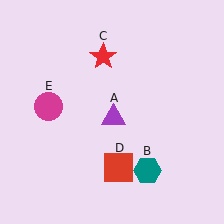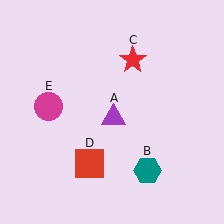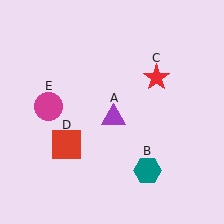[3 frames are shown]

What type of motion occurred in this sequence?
The red star (object C), red square (object D) rotated clockwise around the center of the scene.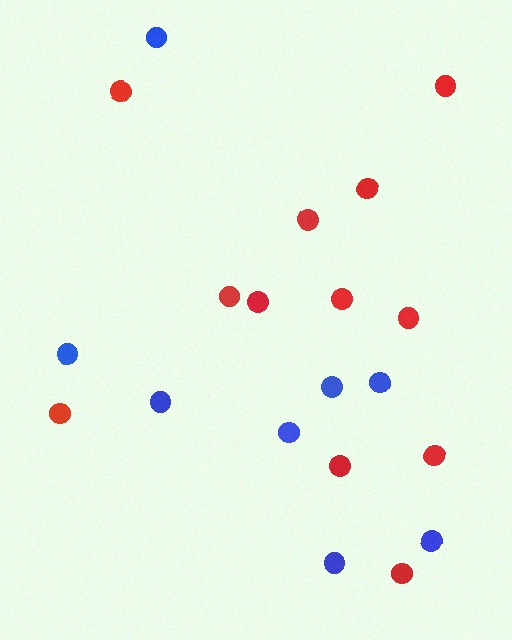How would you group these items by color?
There are 2 groups: one group of red circles (12) and one group of blue circles (8).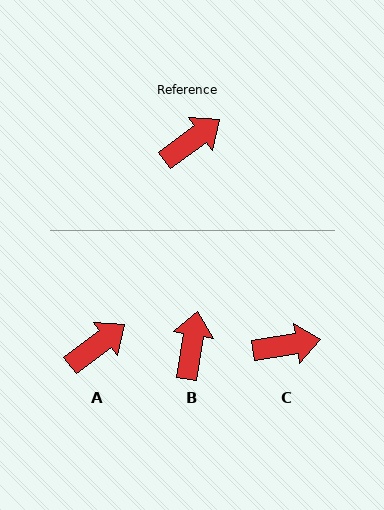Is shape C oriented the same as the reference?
No, it is off by about 27 degrees.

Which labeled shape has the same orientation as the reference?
A.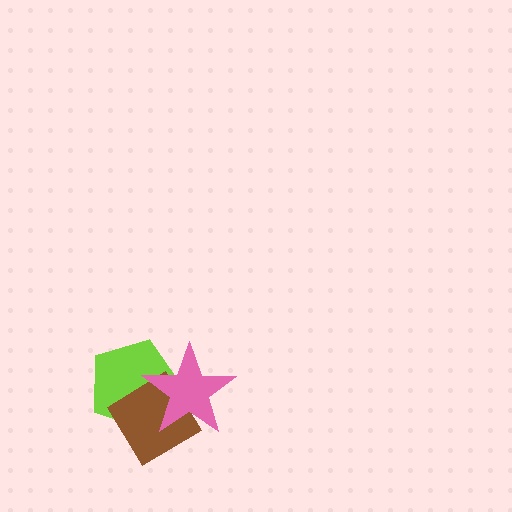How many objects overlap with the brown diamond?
2 objects overlap with the brown diamond.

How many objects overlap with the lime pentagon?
2 objects overlap with the lime pentagon.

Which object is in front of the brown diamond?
The pink star is in front of the brown diamond.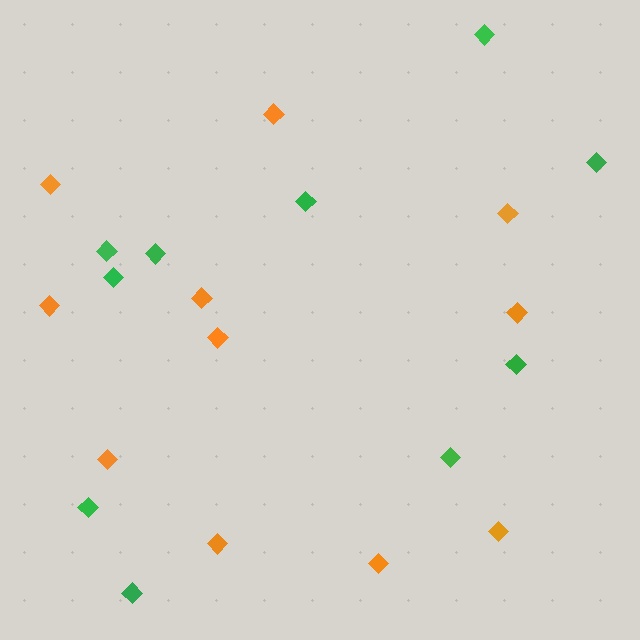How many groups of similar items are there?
There are 2 groups: one group of green diamonds (10) and one group of orange diamonds (11).